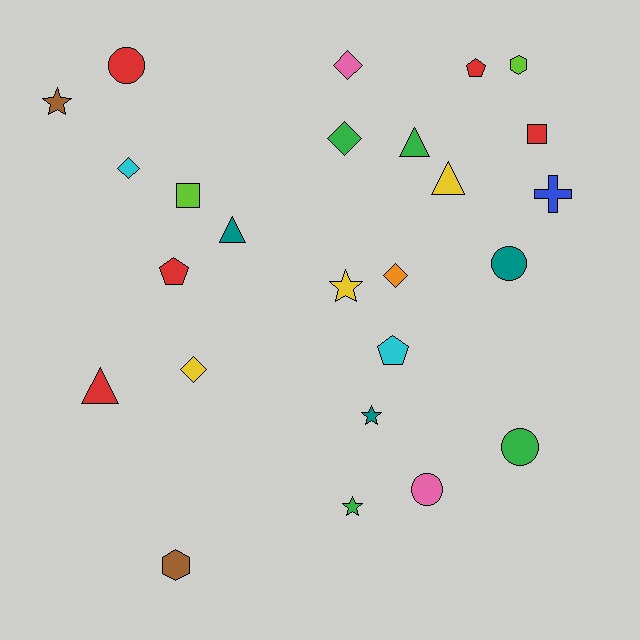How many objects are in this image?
There are 25 objects.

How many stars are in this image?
There are 4 stars.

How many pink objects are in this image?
There are 2 pink objects.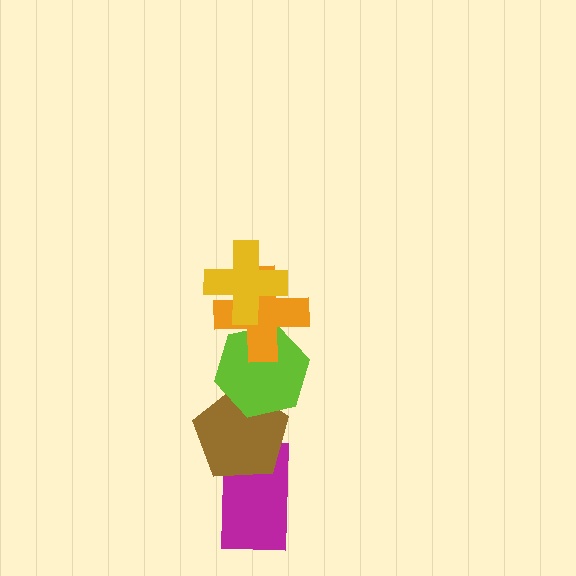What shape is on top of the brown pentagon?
The lime hexagon is on top of the brown pentagon.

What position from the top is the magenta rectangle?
The magenta rectangle is 5th from the top.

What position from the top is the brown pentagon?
The brown pentagon is 4th from the top.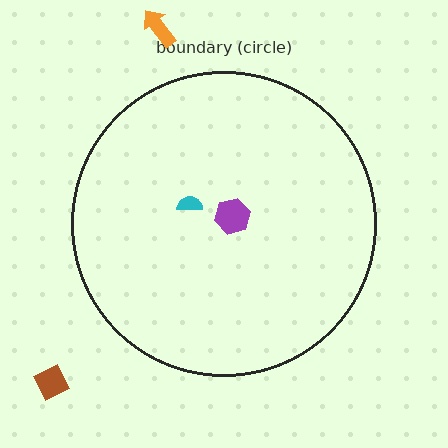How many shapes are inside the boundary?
2 inside, 2 outside.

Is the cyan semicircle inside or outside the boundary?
Inside.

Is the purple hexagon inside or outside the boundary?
Inside.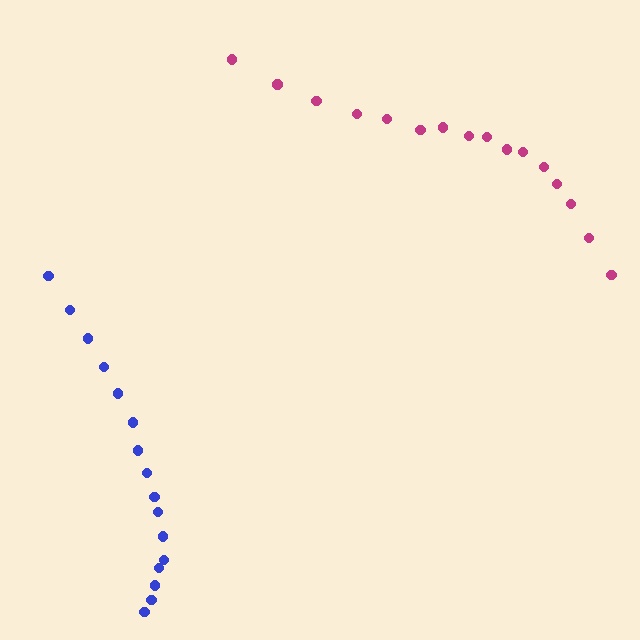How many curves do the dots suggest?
There are 2 distinct paths.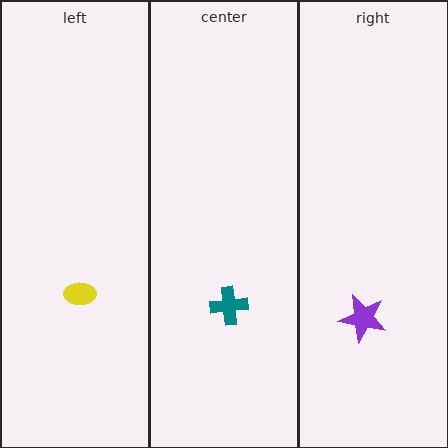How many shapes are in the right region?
1.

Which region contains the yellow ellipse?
The left region.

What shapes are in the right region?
The purple star.